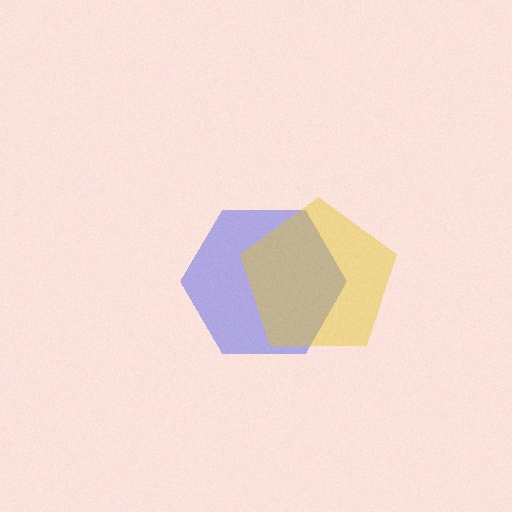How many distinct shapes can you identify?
There are 2 distinct shapes: a blue hexagon, a yellow pentagon.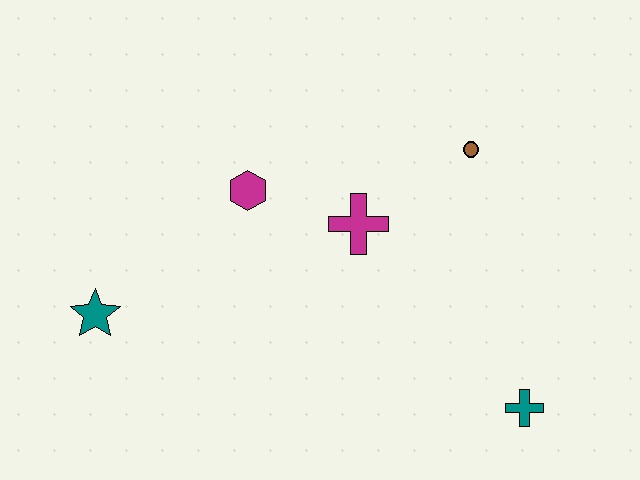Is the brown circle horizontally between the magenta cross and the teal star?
No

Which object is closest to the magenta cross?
The magenta hexagon is closest to the magenta cross.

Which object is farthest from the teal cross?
The teal star is farthest from the teal cross.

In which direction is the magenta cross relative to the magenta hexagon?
The magenta cross is to the right of the magenta hexagon.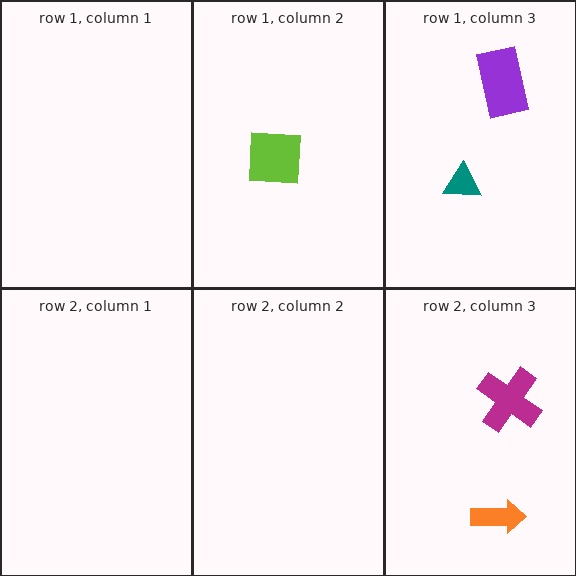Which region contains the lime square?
The row 1, column 2 region.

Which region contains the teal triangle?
The row 1, column 3 region.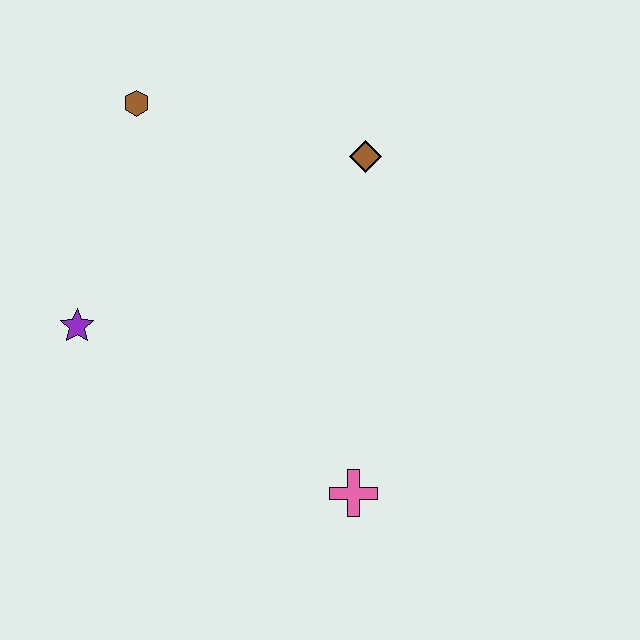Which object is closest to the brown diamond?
The brown hexagon is closest to the brown diamond.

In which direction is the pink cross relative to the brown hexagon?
The pink cross is below the brown hexagon.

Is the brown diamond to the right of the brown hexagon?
Yes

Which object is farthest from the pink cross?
The brown hexagon is farthest from the pink cross.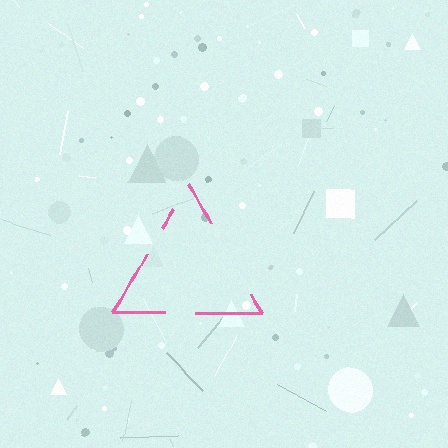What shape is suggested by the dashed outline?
The dashed outline suggests a triangle.